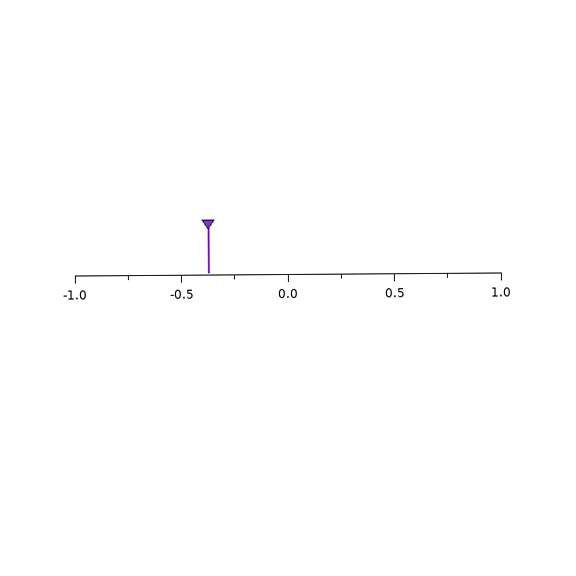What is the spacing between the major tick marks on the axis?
The major ticks are spaced 0.5 apart.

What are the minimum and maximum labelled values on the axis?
The axis runs from -1.0 to 1.0.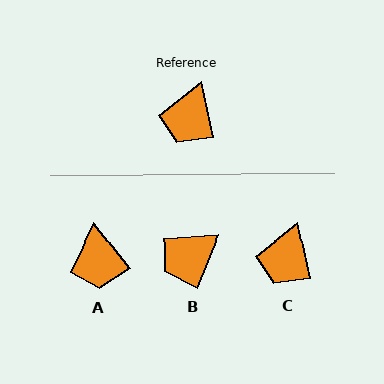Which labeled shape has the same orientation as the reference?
C.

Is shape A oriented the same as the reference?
No, it is off by about 26 degrees.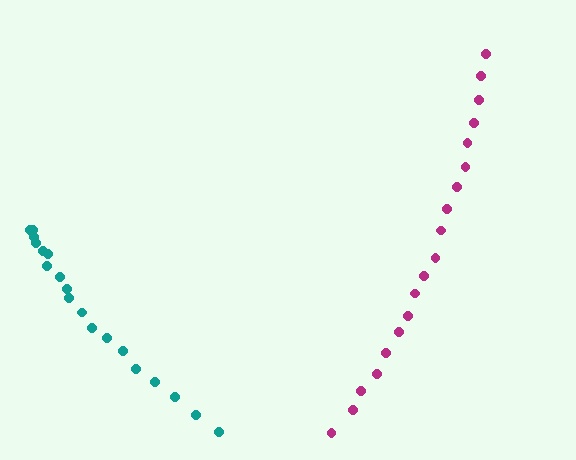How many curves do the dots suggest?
There are 2 distinct paths.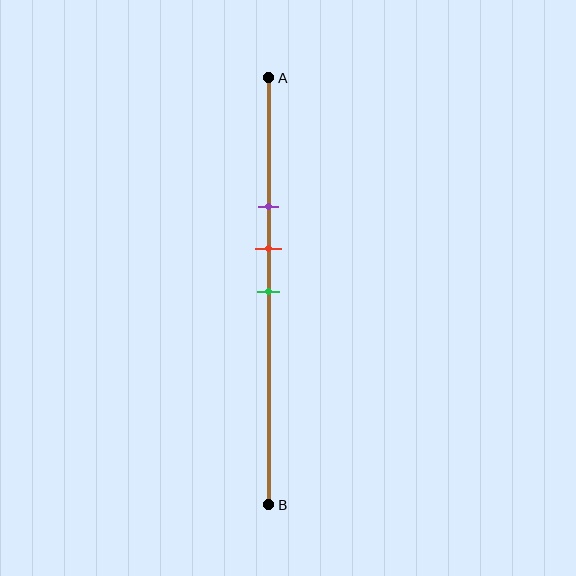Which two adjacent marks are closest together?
The red and green marks are the closest adjacent pair.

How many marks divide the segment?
There are 3 marks dividing the segment.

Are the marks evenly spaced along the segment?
Yes, the marks are approximately evenly spaced.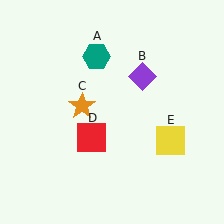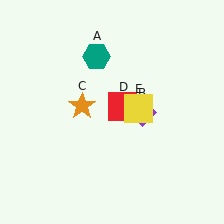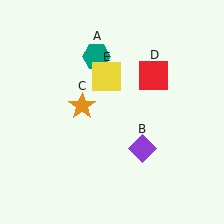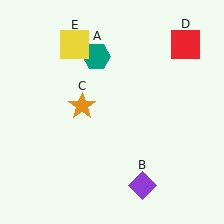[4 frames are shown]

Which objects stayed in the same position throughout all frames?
Teal hexagon (object A) and orange star (object C) remained stationary.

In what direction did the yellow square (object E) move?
The yellow square (object E) moved up and to the left.